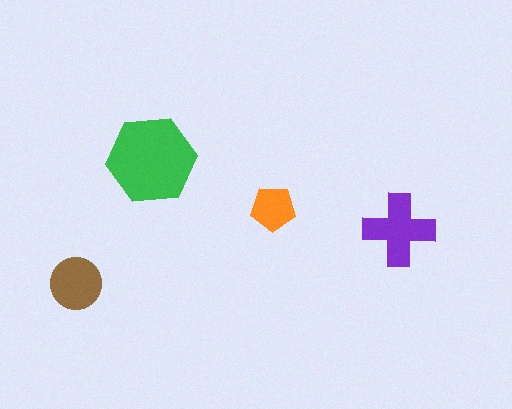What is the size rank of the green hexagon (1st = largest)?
1st.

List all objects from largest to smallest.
The green hexagon, the purple cross, the brown circle, the orange pentagon.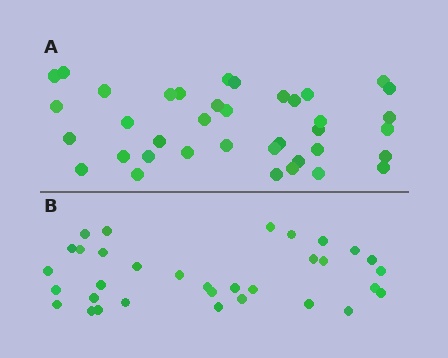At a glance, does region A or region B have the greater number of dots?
Region A (the top region) has more dots.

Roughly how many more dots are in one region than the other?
Region A has about 5 more dots than region B.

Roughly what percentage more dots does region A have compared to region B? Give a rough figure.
About 15% more.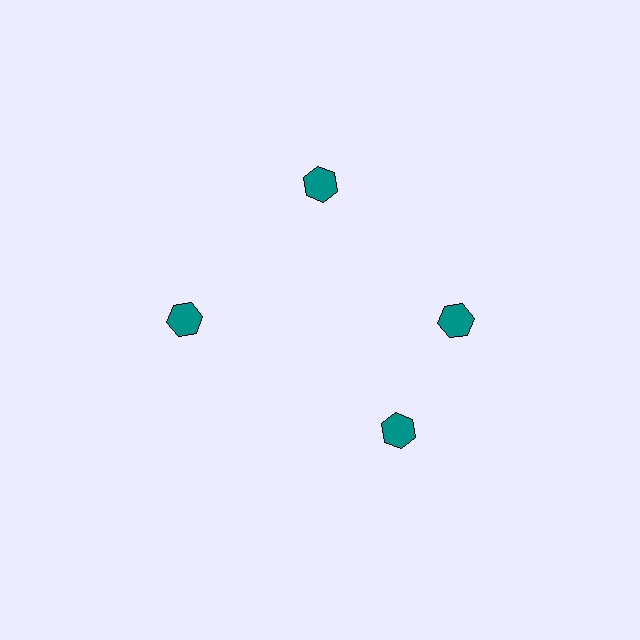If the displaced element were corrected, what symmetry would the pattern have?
It would have 4-fold rotational symmetry — the pattern would map onto itself every 90 degrees.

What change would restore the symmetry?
The symmetry would be restored by rotating it back into even spacing with its neighbors so that all 4 hexagons sit at equal angles and equal distance from the center.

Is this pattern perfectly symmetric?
No. The 4 teal hexagons are arranged in a ring, but one element near the 6 o'clock position is rotated out of alignment along the ring, breaking the 4-fold rotational symmetry.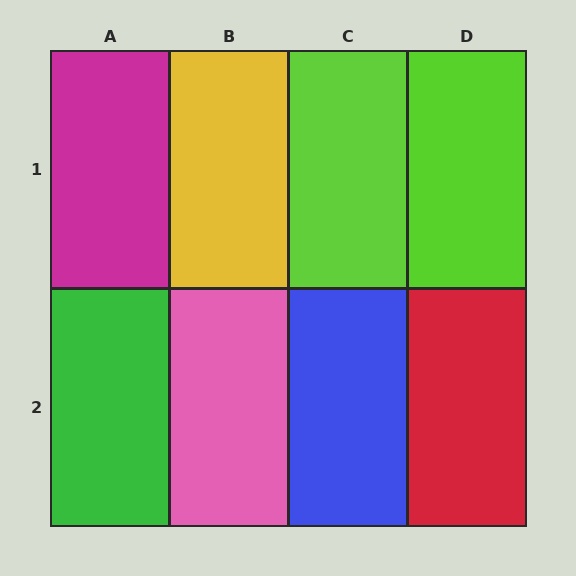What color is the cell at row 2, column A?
Green.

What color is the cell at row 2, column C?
Blue.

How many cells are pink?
1 cell is pink.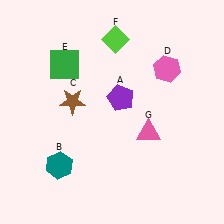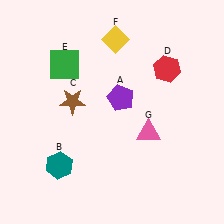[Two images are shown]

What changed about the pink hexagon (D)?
In Image 1, D is pink. In Image 2, it changed to red.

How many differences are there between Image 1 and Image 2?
There are 2 differences between the two images.